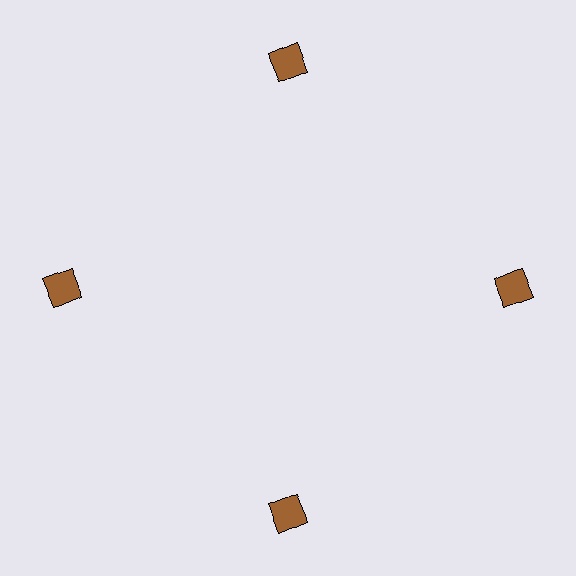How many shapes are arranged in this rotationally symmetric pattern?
There are 4 shapes, arranged in 4 groups of 1.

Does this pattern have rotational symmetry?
Yes, this pattern has 4-fold rotational symmetry. It looks the same after rotating 90 degrees around the center.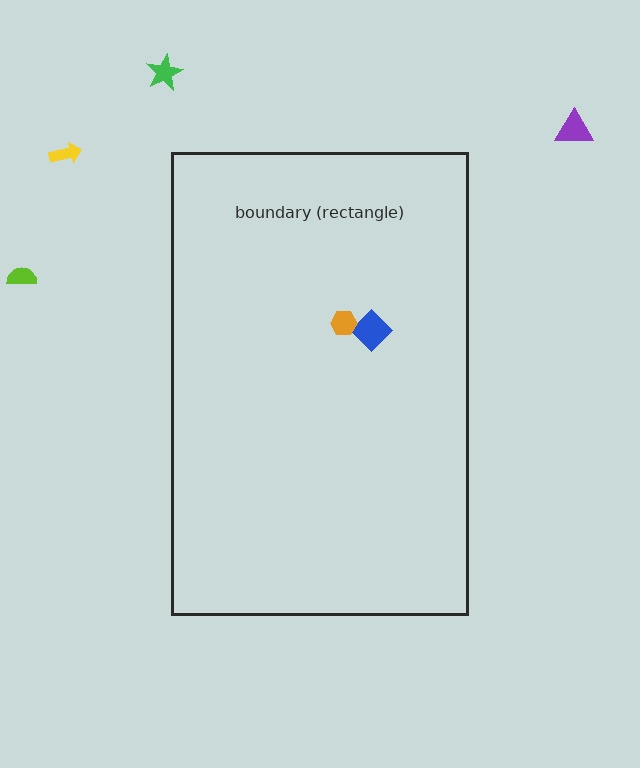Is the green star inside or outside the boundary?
Outside.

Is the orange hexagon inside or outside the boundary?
Inside.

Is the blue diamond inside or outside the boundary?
Inside.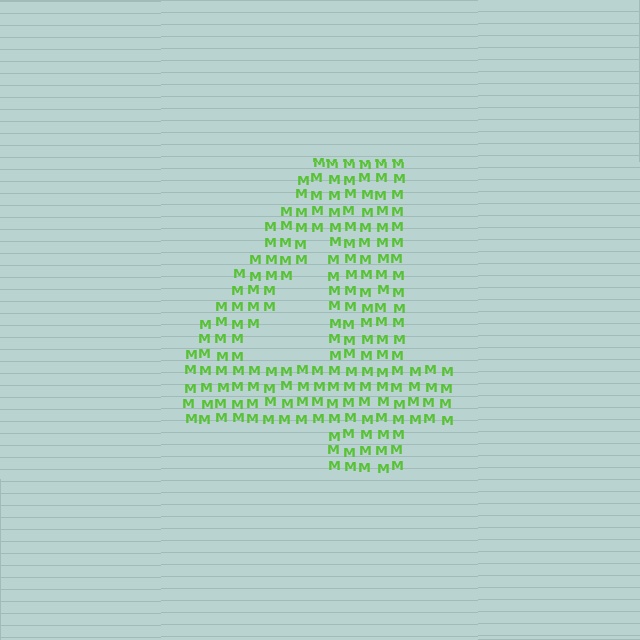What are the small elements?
The small elements are letter M's.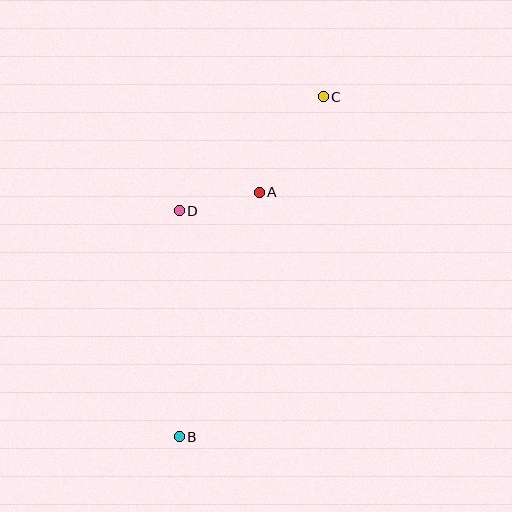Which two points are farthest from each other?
Points B and C are farthest from each other.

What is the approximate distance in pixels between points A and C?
The distance between A and C is approximately 115 pixels.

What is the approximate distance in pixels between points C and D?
The distance between C and D is approximately 184 pixels.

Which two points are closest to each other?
Points A and D are closest to each other.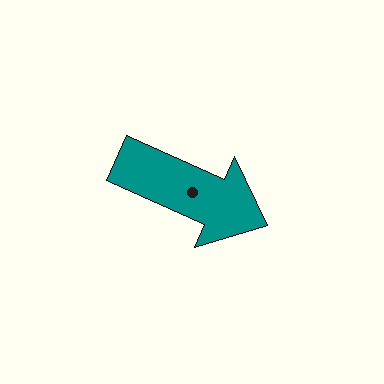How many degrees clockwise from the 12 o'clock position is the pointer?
Approximately 114 degrees.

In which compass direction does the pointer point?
Southeast.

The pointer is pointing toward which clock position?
Roughly 4 o'clock.